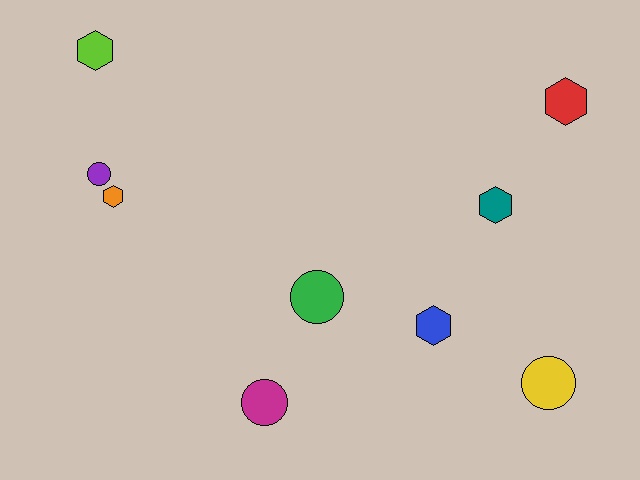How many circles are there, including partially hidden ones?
There are 4 circles.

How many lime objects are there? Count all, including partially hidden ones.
There is 1 lime object.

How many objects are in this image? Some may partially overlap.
There are 9 objects.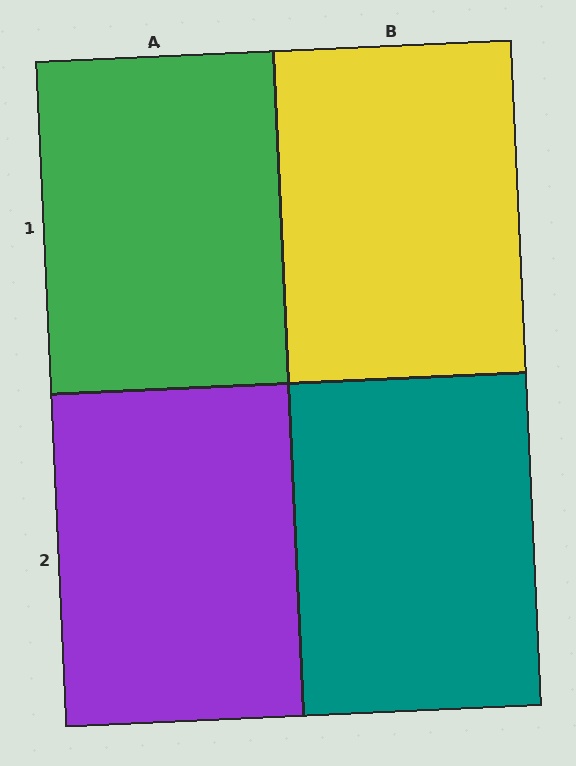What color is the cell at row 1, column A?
Green.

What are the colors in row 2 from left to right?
Purple, teal.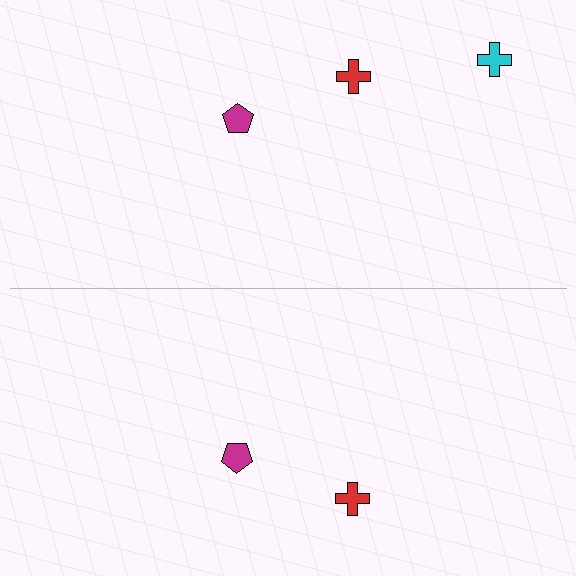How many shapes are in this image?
There are 5 shapes in this image.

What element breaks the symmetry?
A cyan cross is missing from the bottom side.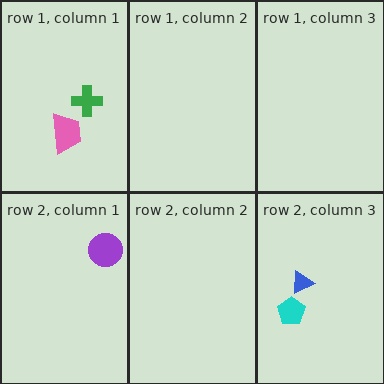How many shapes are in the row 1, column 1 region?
2.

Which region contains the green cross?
The row 1, column 1 region.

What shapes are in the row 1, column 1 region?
The pink trapezoid, the green cross.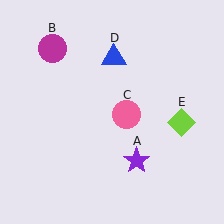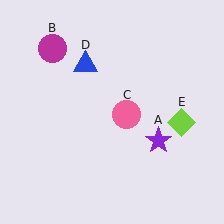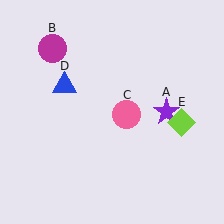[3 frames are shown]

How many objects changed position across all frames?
2 objects changed position: purple star (object A), blue triangle (object D).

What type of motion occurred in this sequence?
The purple star (object A), blue triangle (object D) rotated counterclockwise around the center of the scene.